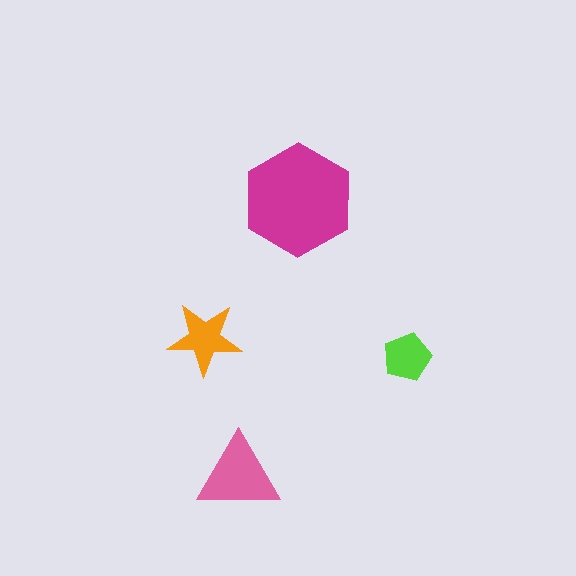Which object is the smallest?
The lime pentagon.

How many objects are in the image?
There are 4 objects in the image.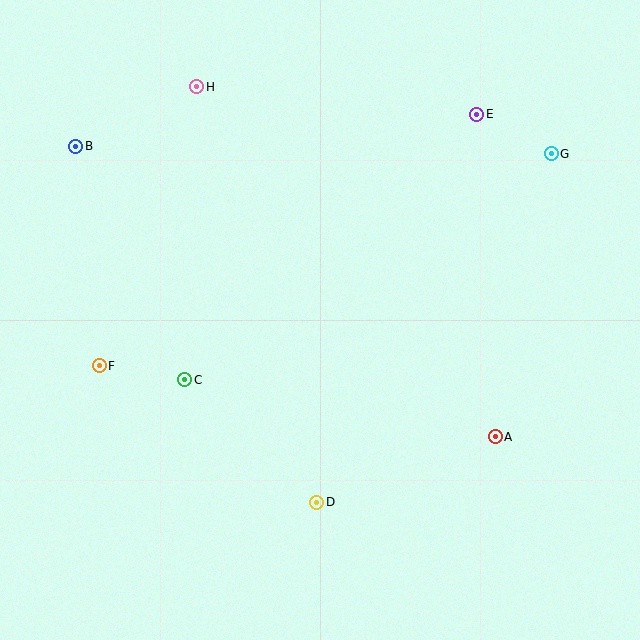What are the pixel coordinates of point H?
Point H is at (197, 87).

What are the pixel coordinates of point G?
Point G is at (552, 154).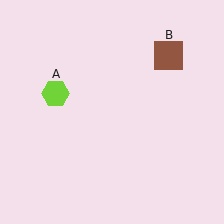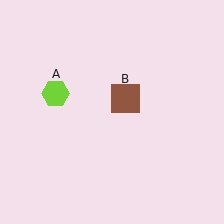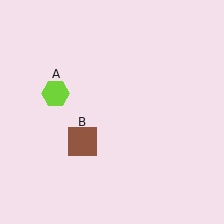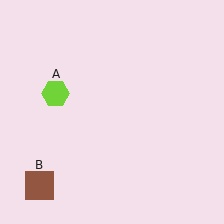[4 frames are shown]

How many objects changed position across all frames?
1 object changed position: brown square (object B).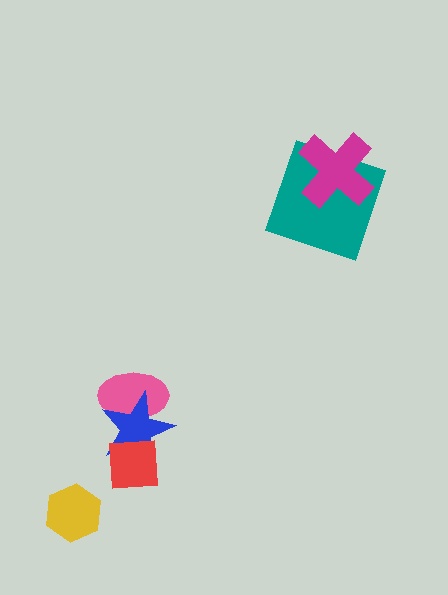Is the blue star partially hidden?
Yes, it is partially covered by another shape.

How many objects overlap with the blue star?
2 objects overlap with the blue star.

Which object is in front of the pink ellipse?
The blue star is in front of the pink ellipse.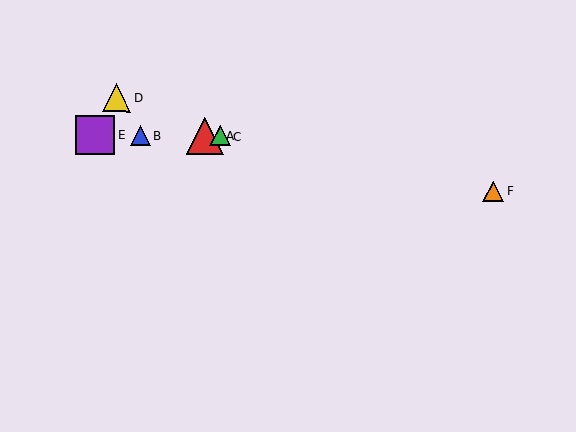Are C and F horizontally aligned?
No, C is at y≈136 and F is at y≈191.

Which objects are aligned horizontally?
Objects A, B, C, E are aligned horizontally.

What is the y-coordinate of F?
Object F is at y≈191.